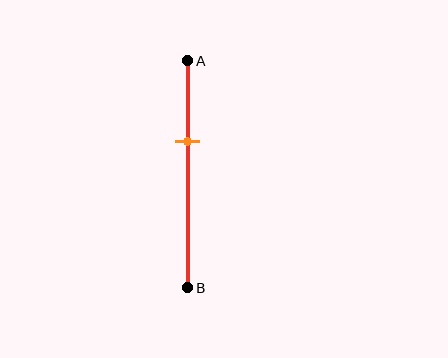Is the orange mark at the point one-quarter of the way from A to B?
No, the mark is at about 35% from A, not at the 25% one-quarter point.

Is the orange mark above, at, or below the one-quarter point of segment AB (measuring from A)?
The orange mark is below the one-quarter point of segment AB.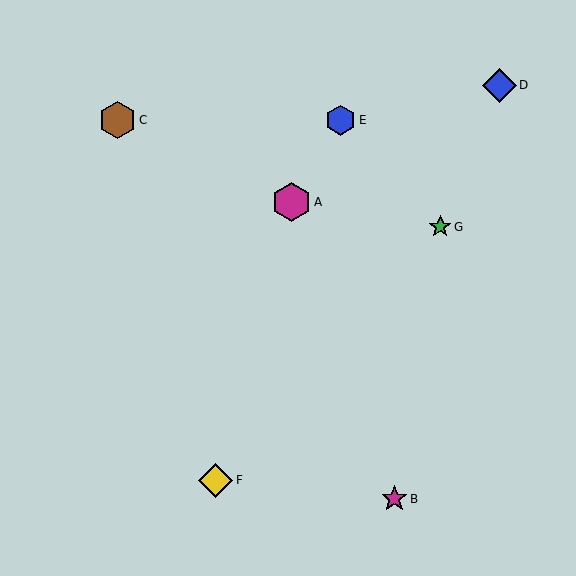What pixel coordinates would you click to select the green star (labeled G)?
Click at (440, 227) to select the green star G.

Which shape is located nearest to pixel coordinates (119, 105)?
The brown hexagon (labeled C) at (117, 120) is nearest to that location.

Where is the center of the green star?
The center of the green star is at (440, 227).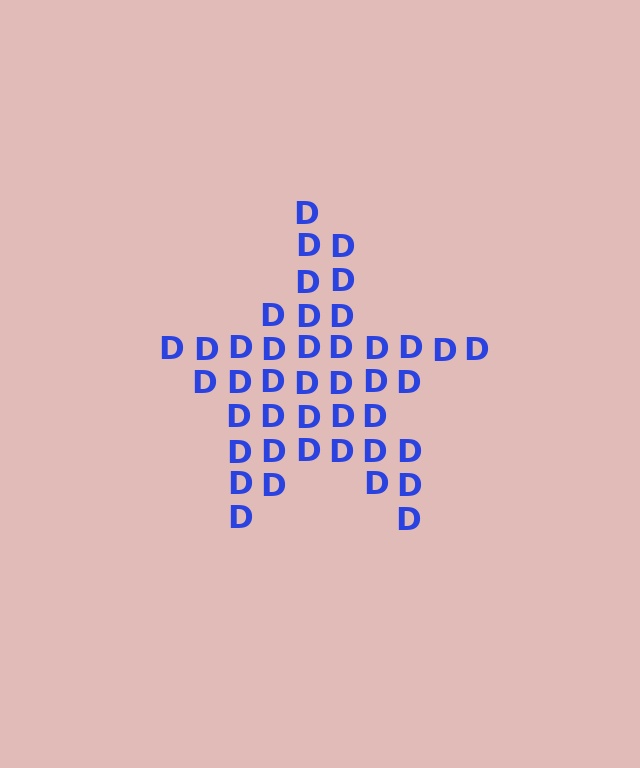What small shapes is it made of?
It is made of small letter D's.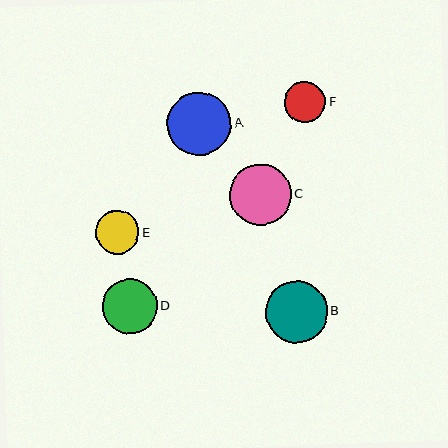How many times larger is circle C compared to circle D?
Circle C is approximately 1.1 times the size of circle D.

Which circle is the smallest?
Circle F is the smallest with a size of approximately 41 pixels.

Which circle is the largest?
Circle A is the largest with a size of approximately 64 pixels.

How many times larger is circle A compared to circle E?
Circle A is approximately 1.5 times the size of circle E.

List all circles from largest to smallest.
From largest to smallest: A, B, C, D, E, F.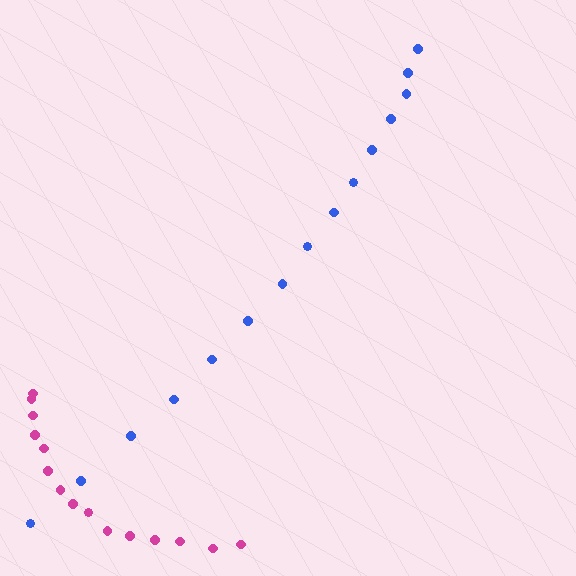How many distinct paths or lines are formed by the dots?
There are 2 distinct paths.